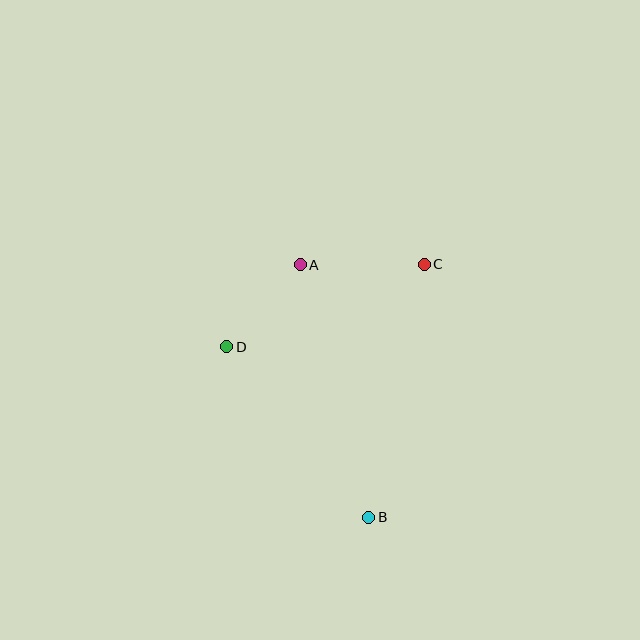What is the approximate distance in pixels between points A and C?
The distance between A and C is approximately 124 pixels.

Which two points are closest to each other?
Points A and D are closest to each other.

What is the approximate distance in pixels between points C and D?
The distance between C and D is approximately 214 pixels.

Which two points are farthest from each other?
Points A and B are farthest from each other.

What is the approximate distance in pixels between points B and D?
The distance between B and D is approximately 222 pixels.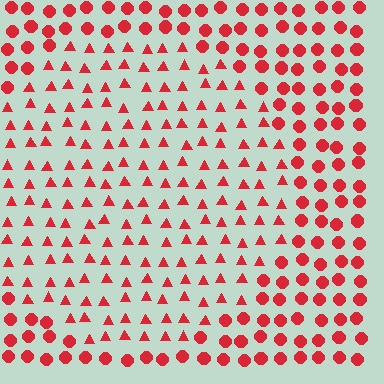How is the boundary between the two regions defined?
The boundary is defined by a change in element shape: triangles inside vs. circles outside. All elements share the same color and spacing.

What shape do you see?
I see a circle.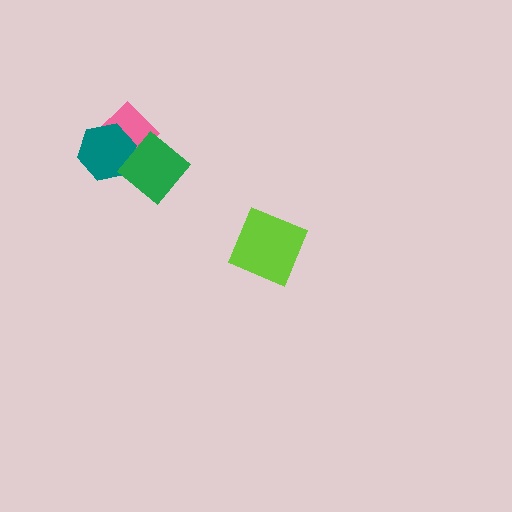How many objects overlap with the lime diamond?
0 objects overlap with the lime diamond.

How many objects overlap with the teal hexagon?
2 objects overlap with the teal hexagon.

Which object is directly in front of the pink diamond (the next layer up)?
The teal hexagon is directly in front of the pink diamond.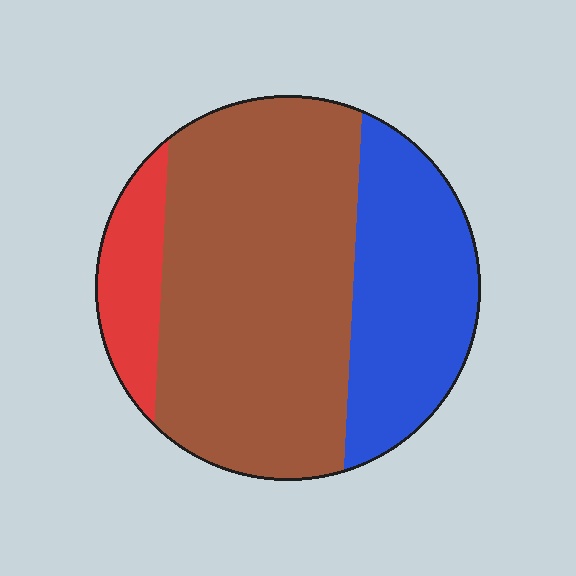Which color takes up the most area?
Brown, at roughly 60%.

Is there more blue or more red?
Blue.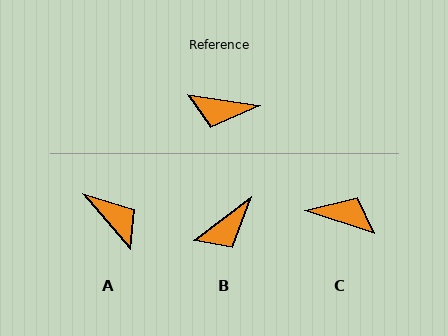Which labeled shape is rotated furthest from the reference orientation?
C, about 170 degrees away.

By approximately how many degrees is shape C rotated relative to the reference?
Approximately 170 degrees counter-clockwise.